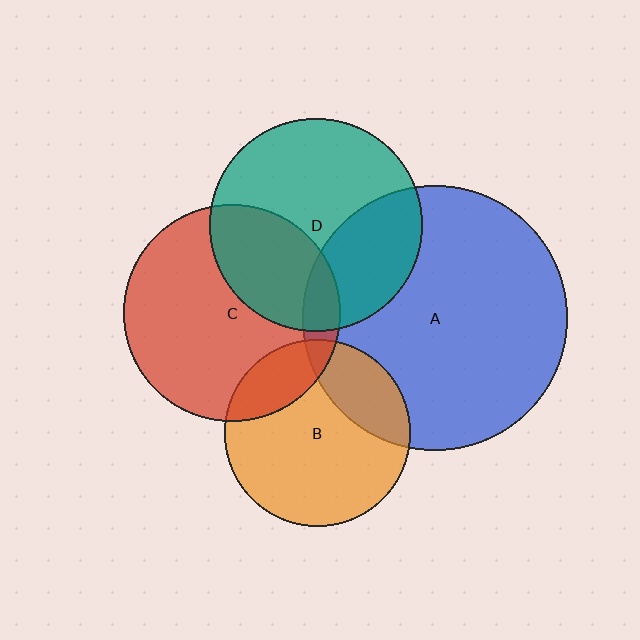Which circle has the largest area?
Circle A (blue).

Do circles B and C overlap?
Yes.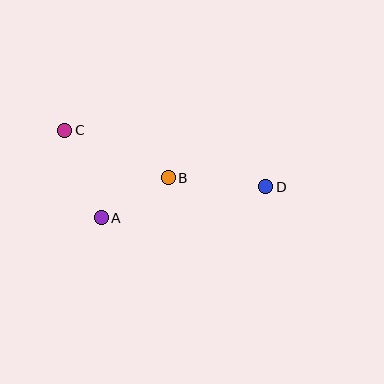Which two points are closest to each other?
Points A and B are closest to each other.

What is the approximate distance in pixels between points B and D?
The distance between B and D is approximately 98 pixels.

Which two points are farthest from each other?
Points C and D are farthest from each other.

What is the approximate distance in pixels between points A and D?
The distance between A and D is approximately 167 pixels.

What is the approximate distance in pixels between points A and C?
The distance between A and C is approximately 95 pixels.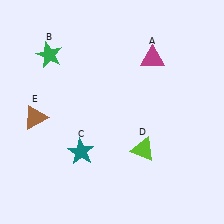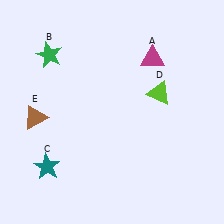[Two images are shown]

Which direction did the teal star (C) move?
The teal star (C) moved left.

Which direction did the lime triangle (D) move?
The lime triangle (D) moved up.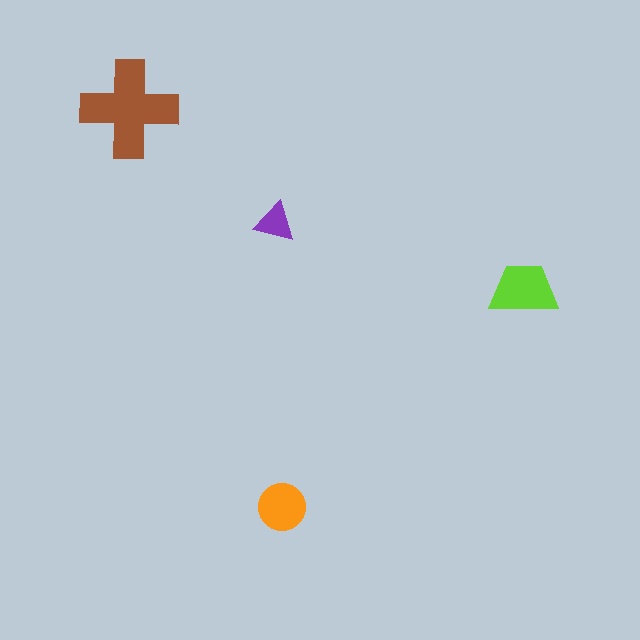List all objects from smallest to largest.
The purple triangle, the orange circle, the lime trapezoid, the brown cross.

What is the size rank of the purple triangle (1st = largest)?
4th.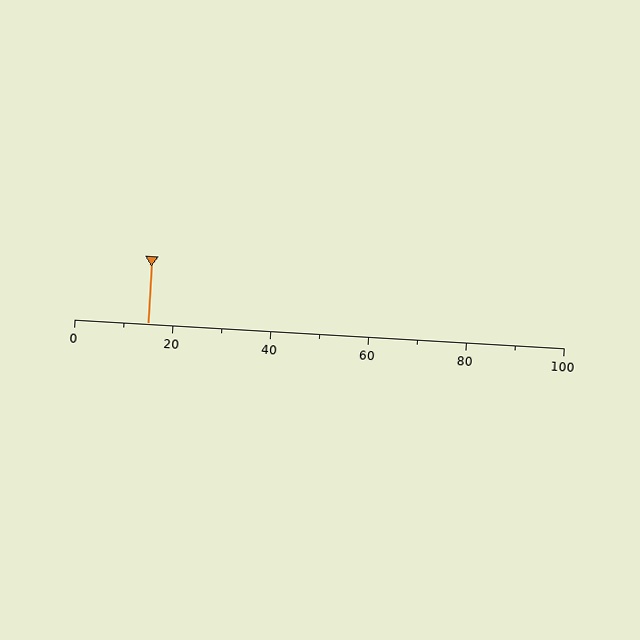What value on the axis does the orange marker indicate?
The marker indicates approximately 15.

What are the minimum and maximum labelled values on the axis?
The axis runs from 0 to 100.